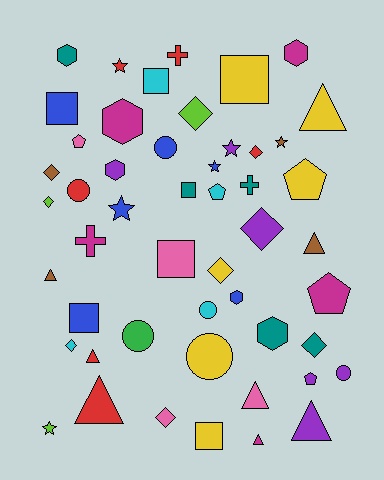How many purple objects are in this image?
There are 6 purple objects.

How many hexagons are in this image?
There are 6 hexagons.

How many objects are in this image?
There are 50 objects.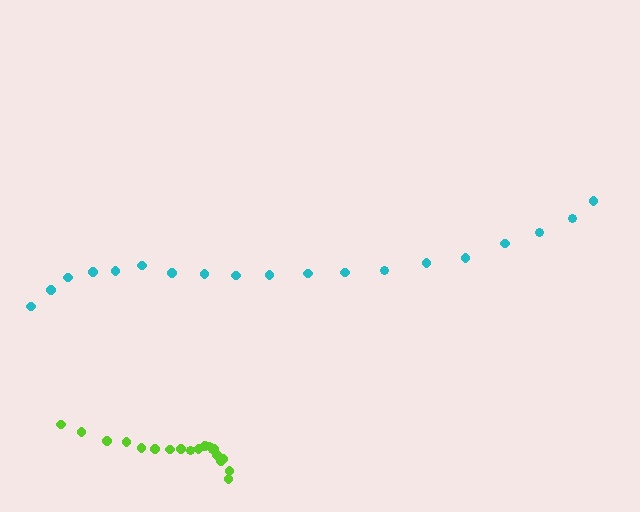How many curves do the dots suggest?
There are 2 distinct paths.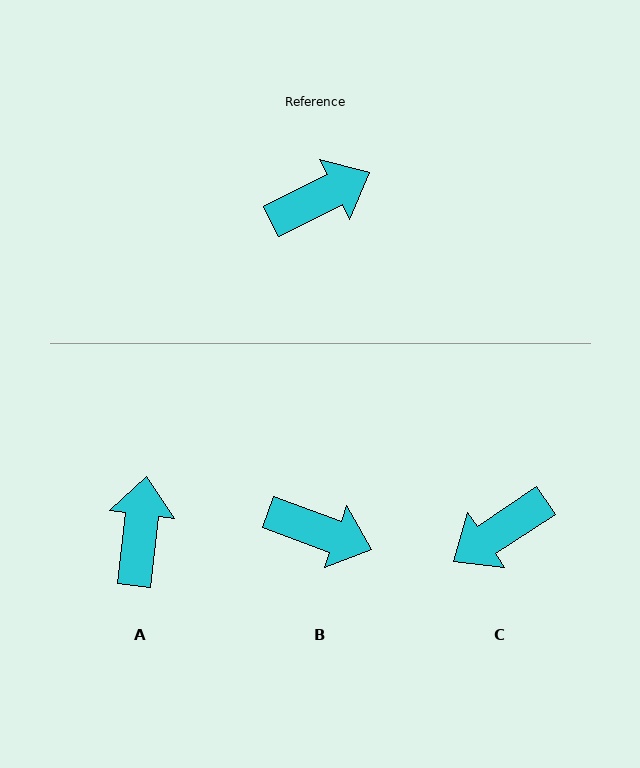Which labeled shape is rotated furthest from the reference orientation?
C, about 173 degrees away.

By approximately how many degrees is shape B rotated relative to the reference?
Approximately 47 degrees clockwise.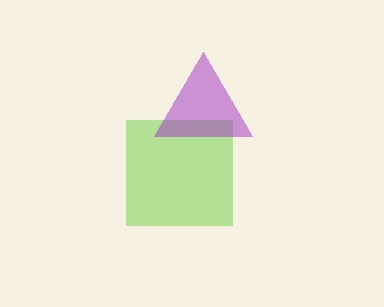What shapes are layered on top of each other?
The layered shapes are: a lime square, a purple triangle.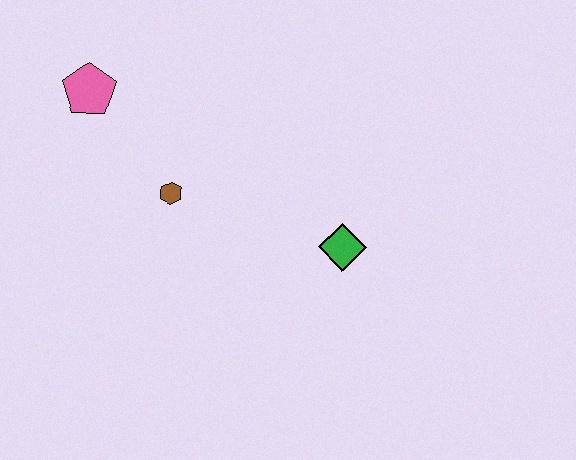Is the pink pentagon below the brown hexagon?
No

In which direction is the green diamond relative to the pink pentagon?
The green diamond is to the right of the pink pentagon.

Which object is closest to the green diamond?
The brown hexagon is closest to the green diamond.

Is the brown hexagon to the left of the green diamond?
Yes